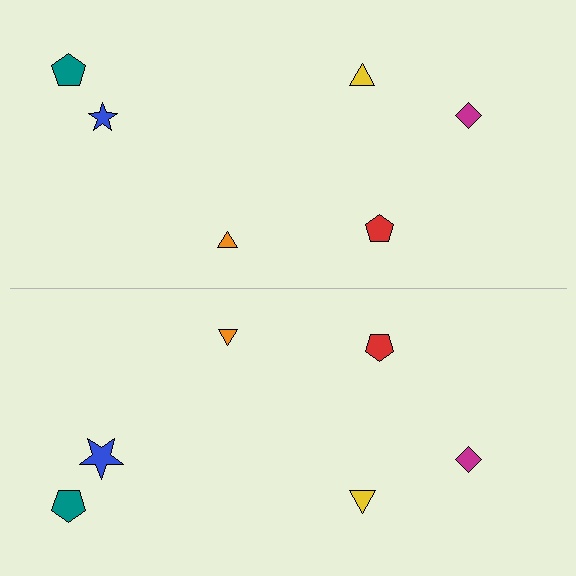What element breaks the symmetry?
The blue star on the bottom side has a different size than its mirror counterpart.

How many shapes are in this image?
There are 12 shapes in this image.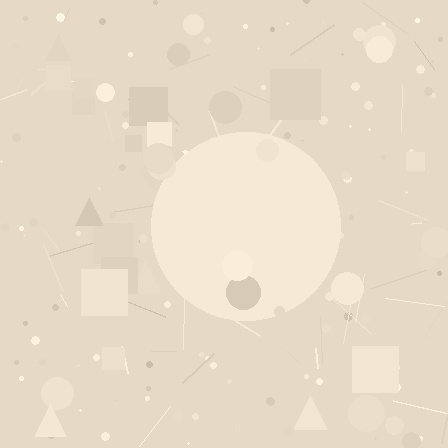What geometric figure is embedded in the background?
A circle is embedded in the background.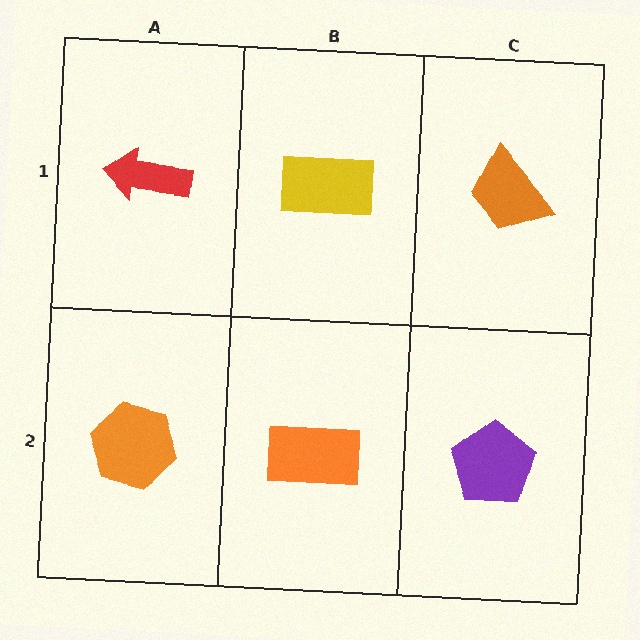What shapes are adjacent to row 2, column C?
An orange trapezoid (row 1, column C), an orange rectangle (row 2, column B).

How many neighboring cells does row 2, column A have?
2.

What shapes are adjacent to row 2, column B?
A yellow rectangle (row 1, column B), an orange hexagon (row 2, column A), a purple pentagon (row 2, column C).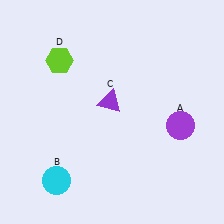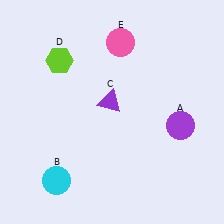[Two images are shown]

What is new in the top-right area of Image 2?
A pink circle (E) was added in the top-right area of Image 2.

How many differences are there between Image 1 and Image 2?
There is 1 difference between the two images.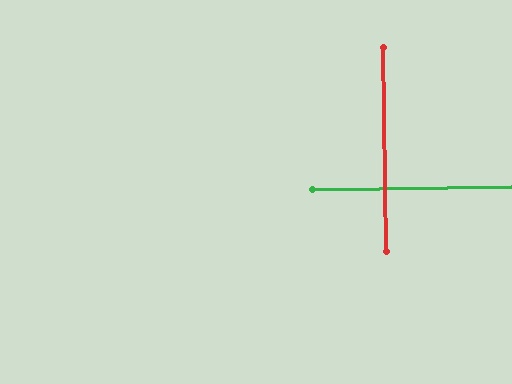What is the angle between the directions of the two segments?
Approximately 90 degrees.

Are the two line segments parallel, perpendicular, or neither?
Perpendicular — they meet at approximately 90°.